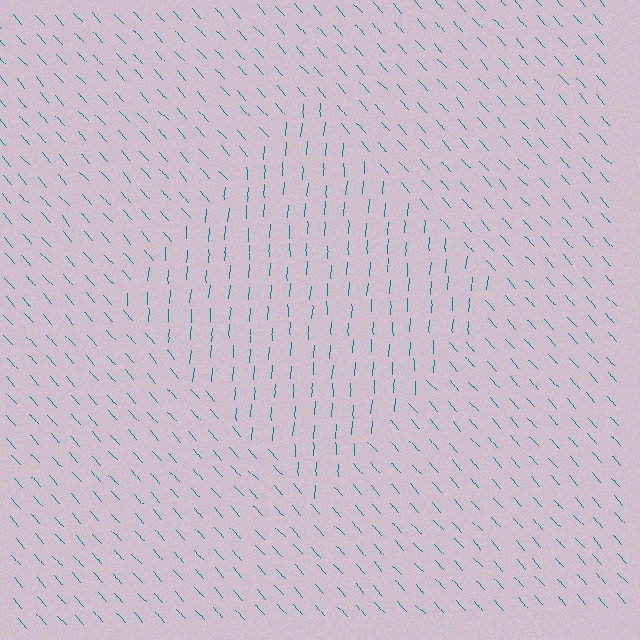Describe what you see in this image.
The image is filled with small teal line segments. A diamond region in the image has lines oriented differently from the surrounding lines, creating a visible texture boundary.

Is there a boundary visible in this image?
Yes, there is a texture boundary formed by a change in line orientation.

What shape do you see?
I see a diamond.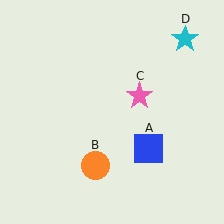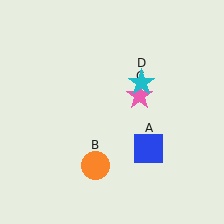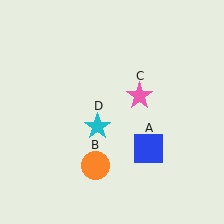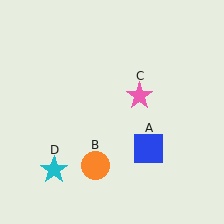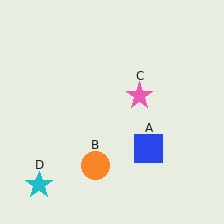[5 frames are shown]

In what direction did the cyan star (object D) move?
The cyan star (object D) moved down and to the left.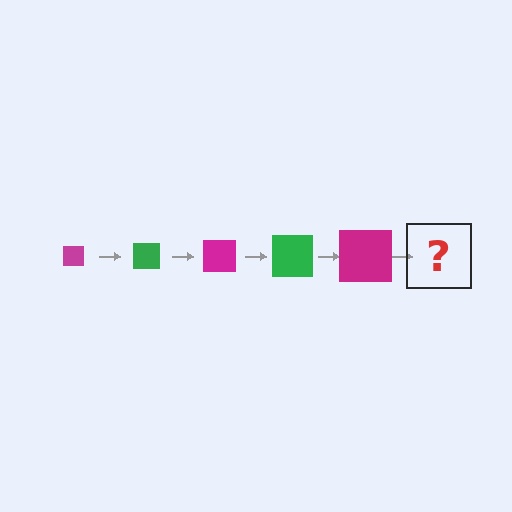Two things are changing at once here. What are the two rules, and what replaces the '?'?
The two rules are that the square grows larger each step and the color cycles through magenta and green. The '?' should be a green square, larger than the previous one.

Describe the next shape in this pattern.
It should be a green square, larger than the previous one.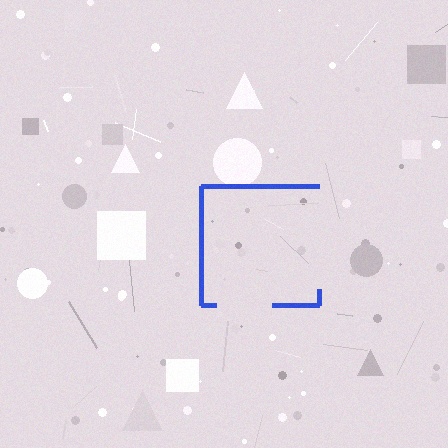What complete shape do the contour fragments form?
The contour fragments form a square.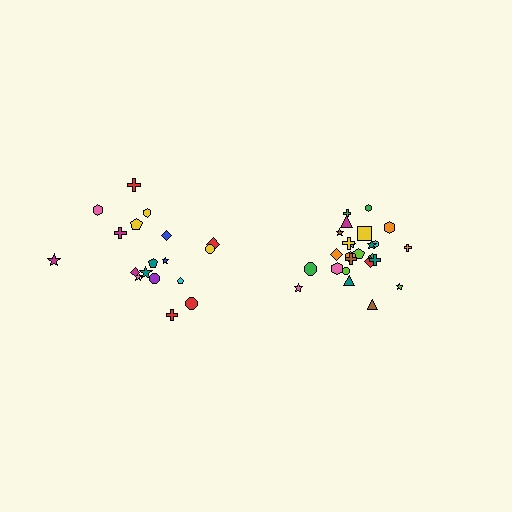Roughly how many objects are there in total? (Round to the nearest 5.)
Roughly 45 objects in total.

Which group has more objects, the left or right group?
The right group.